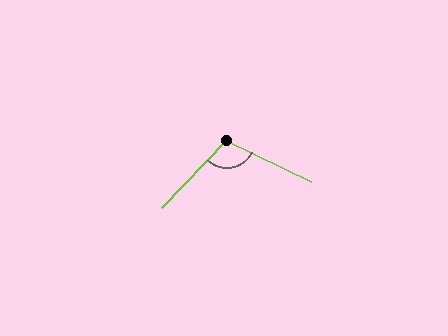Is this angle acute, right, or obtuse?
It is obtuse.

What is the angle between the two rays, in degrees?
Approximately 108 degrees.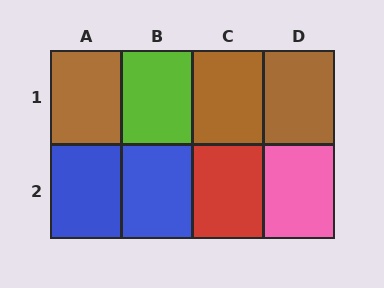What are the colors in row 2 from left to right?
Blue, blue, red, pink.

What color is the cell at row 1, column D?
Brown.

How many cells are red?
1 cell is red.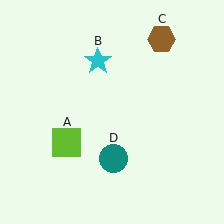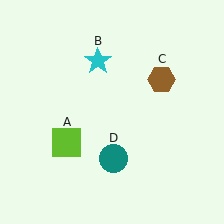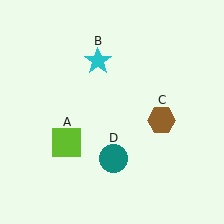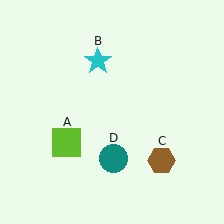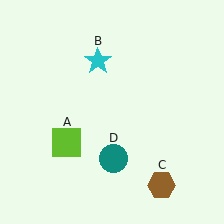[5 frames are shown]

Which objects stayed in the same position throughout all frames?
Lime square (object A) and cyan star (object B) and teal circle (object D) remained stationary.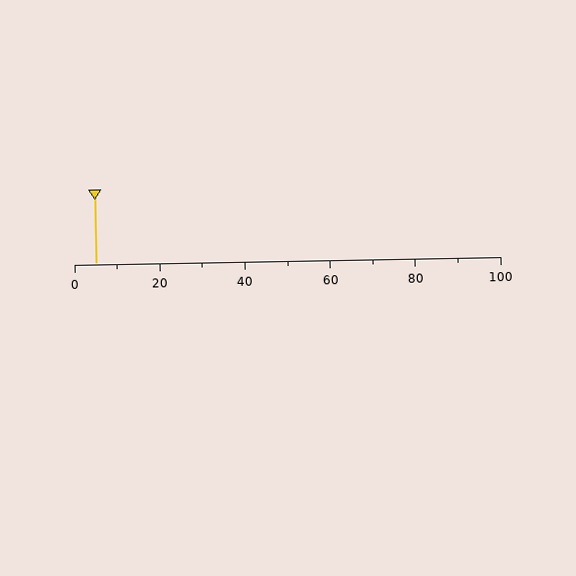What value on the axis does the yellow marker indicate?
The marker indicates approximately 5.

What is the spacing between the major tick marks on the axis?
The major ticks are spaced 20 apart.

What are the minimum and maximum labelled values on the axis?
The axis runs from 0 to 100.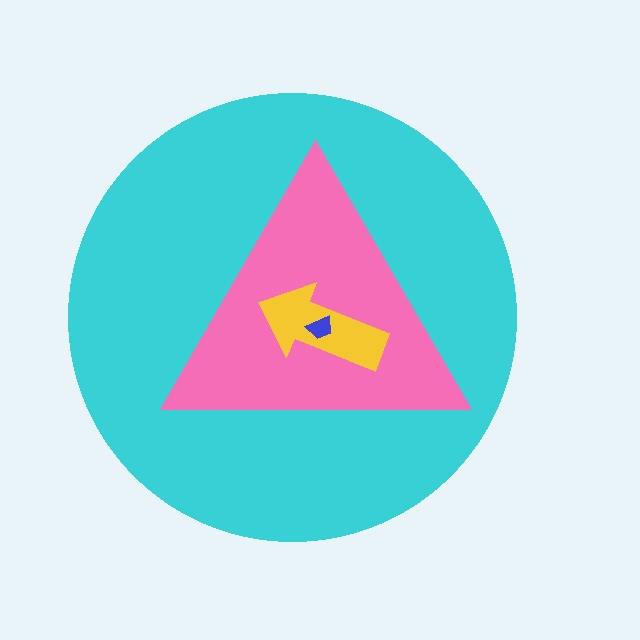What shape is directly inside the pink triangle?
The yellow arrow.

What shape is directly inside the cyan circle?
The pink triangle.